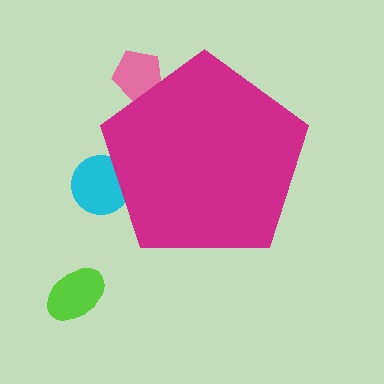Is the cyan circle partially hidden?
Yes, the cyan circle is partially hidden behind the magenta pentagon.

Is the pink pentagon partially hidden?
Yes, the pink pentagon is partially hidden behind the magenta pentagon.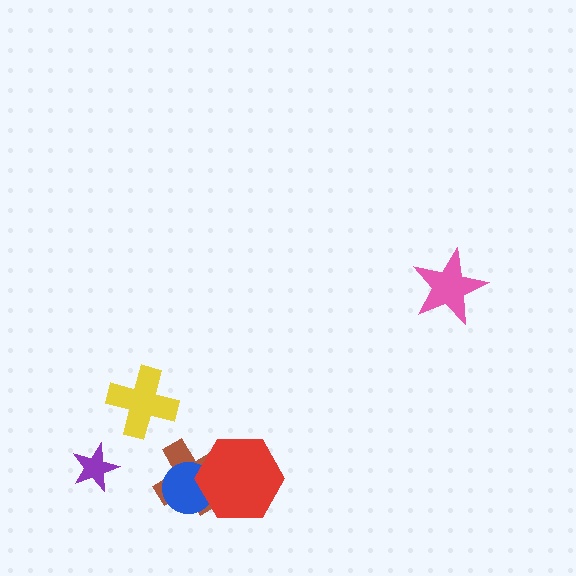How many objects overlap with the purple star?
0 objects overlap with the purple star.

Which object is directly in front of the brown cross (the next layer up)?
The blue circle is directly in front of the brown cross.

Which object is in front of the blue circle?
The red hexagon is in front of the blue circle.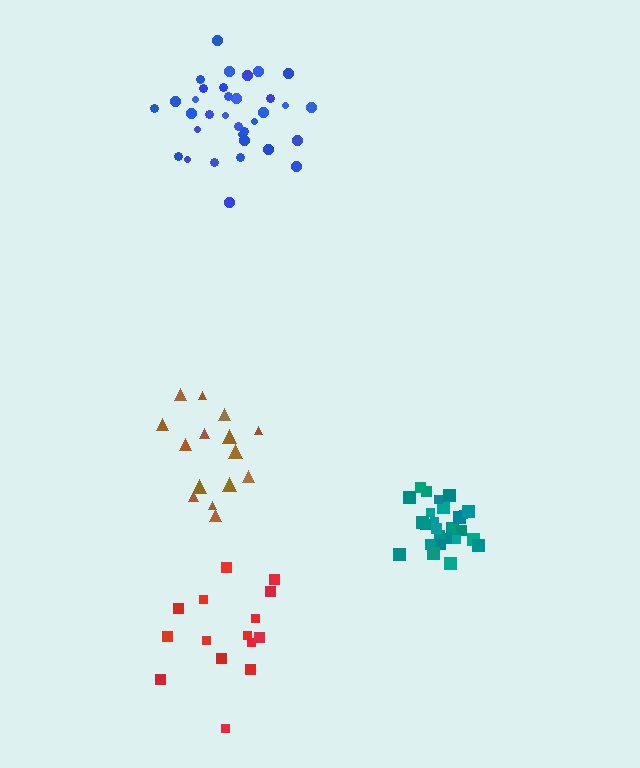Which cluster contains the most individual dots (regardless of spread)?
Blue (34).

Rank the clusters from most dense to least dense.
teal, blue, brown, red.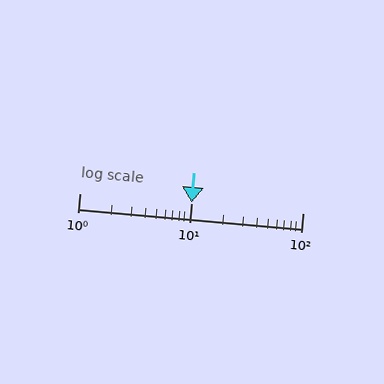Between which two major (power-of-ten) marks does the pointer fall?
The pointer is between 10 and 100.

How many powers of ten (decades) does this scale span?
The scale spans 2 decades, from 1 to 100.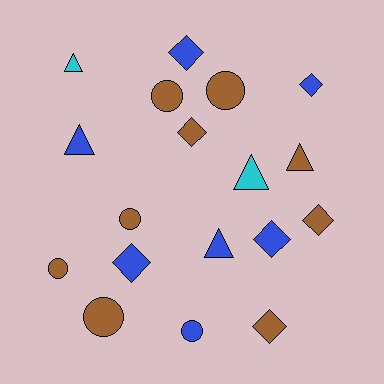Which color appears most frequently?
Brown, with 9 objects.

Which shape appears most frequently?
Diamond, with 7 objects.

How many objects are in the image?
There are 18 objects.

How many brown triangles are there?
There is 1 brown triangle.